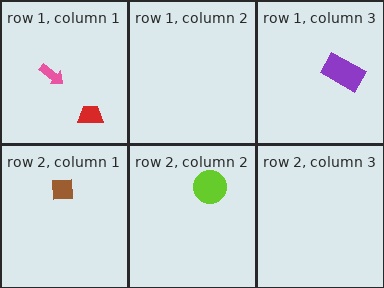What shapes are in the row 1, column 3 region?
The purple rectangle.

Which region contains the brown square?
The row 2, column 1 region.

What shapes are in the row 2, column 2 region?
The lime circle.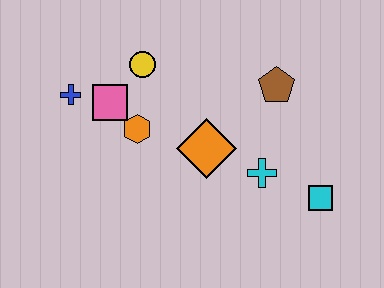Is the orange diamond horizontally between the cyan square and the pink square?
Yes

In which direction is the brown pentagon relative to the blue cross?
The brown pentagon is to the right of the blue cross.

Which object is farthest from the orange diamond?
The blue cross is farthest from the orange diamond.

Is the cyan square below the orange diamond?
Yes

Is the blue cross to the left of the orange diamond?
Yes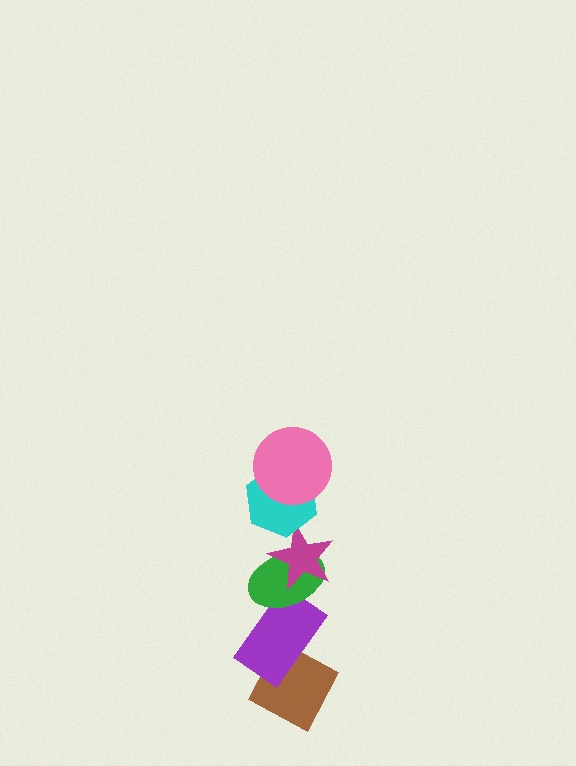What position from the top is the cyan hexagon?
The cyan hexagon is 2nd from the top.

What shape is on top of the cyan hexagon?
The pink circle is on top of the cyan hexagon.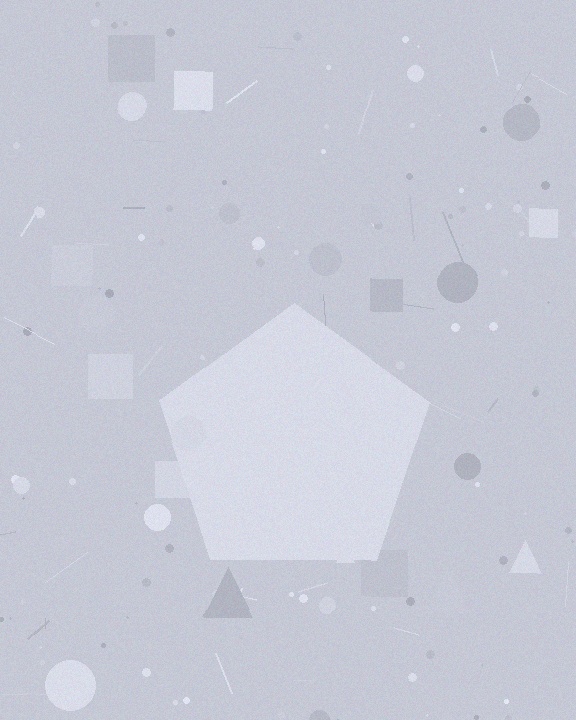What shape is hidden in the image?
A pentagon is hidden in the image.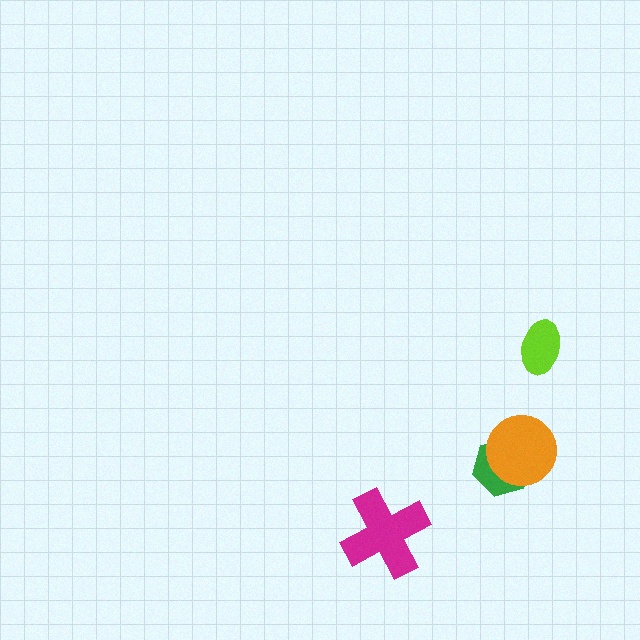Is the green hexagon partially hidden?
Yes, it is partially covered by another shape.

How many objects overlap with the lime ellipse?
0 objects overlap with the lime ellipse.